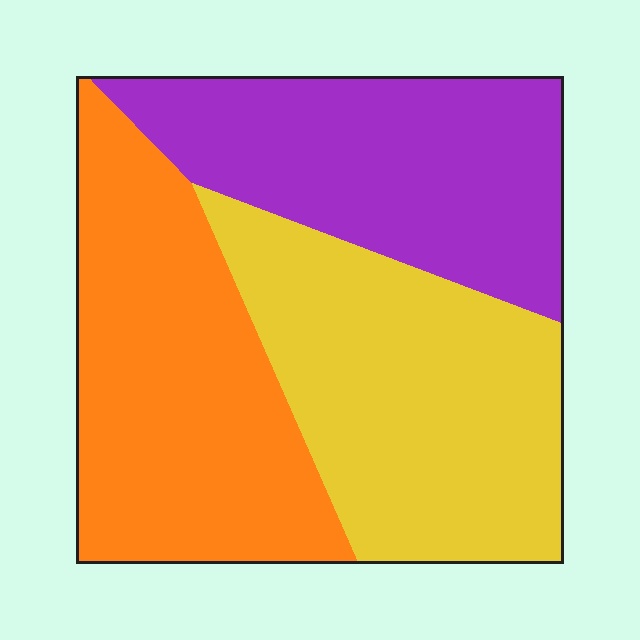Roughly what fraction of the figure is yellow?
Yellow covers roughly 35% of the figure.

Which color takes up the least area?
Purple, at roughly 30%.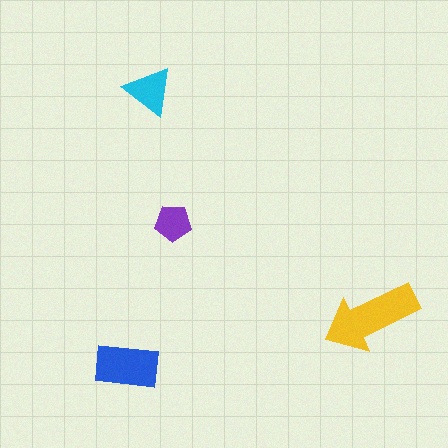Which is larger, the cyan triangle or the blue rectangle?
The blue rectangle.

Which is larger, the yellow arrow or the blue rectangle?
The yellow arrow.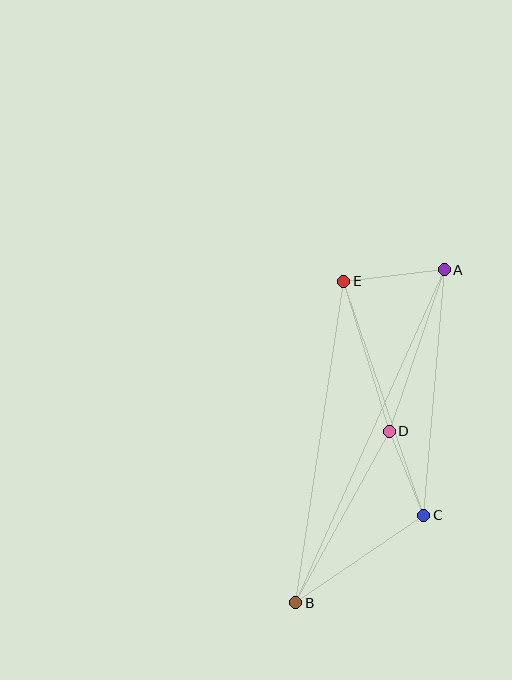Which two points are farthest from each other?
Points A and B are farthest from each other.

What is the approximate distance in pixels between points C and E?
The distance between C and E is approximately 247 pixels.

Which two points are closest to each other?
Points C and D are closest to each other.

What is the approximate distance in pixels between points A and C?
The distance between A and C is approximately 247 pixels.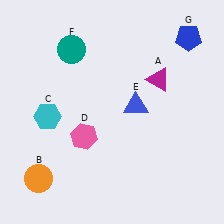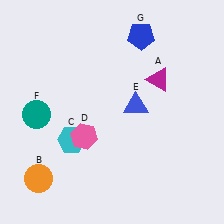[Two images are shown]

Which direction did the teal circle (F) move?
The teal circle (F) moved down.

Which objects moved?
The objects that moved are: the cyan hexagon (C), the teal circle (F), the blue pentagon (G).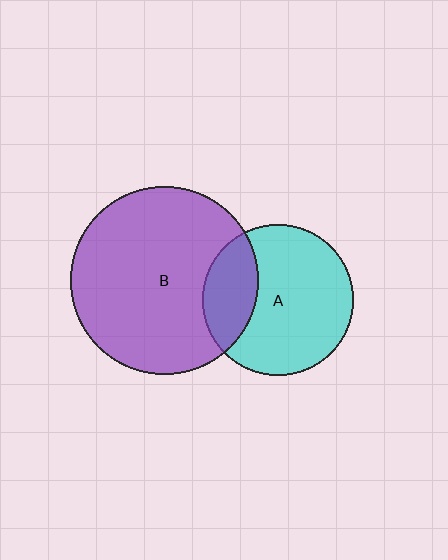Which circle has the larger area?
Circle B (purple).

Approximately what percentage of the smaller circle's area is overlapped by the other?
Approximately 25%.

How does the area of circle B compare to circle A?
Approximately 1.6 times.